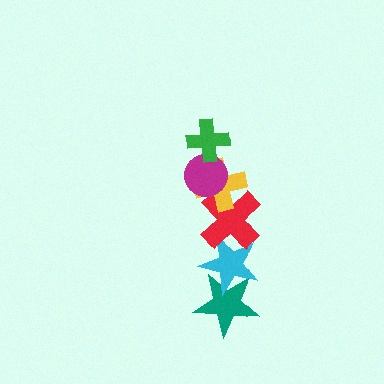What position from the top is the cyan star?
The cyan star is 5th from the top.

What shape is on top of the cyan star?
The red cross is on top of the cyan star.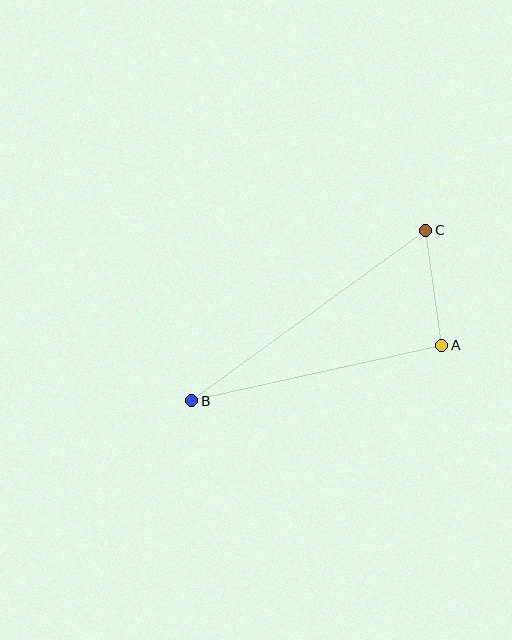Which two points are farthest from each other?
Points B and C are farthest from each other.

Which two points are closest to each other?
Points A and C are closest to each other.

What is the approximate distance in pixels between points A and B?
The distance between A and B is approximately 256 pixels.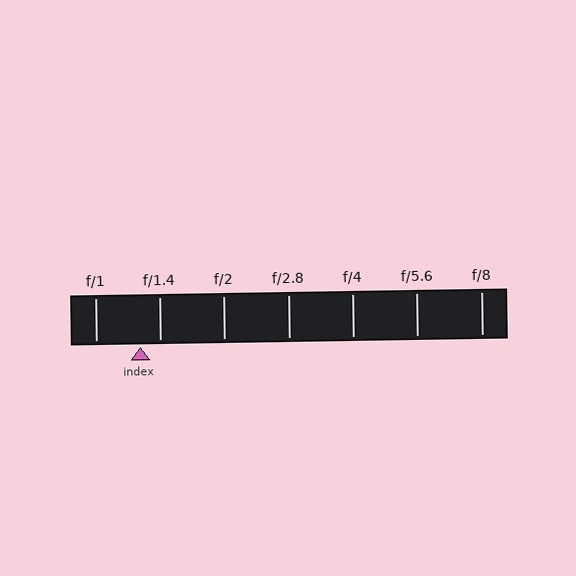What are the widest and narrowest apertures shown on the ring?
The widest aperture shown is f/1 and the narrowest is f/8.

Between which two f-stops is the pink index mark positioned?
The index mark is between f/1 and f/1.4.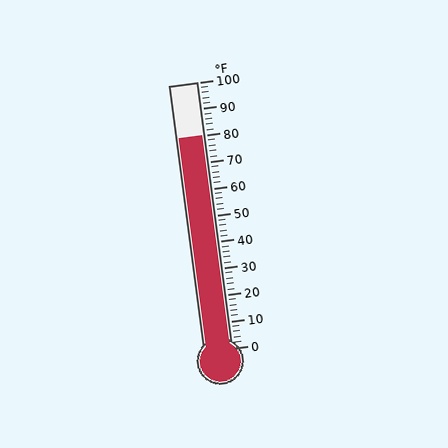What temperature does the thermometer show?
The thermometer shows approximately 80°F.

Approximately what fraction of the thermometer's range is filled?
The thermometer is filled to approximately 80% of its range.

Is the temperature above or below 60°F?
The temperature is above 60°F.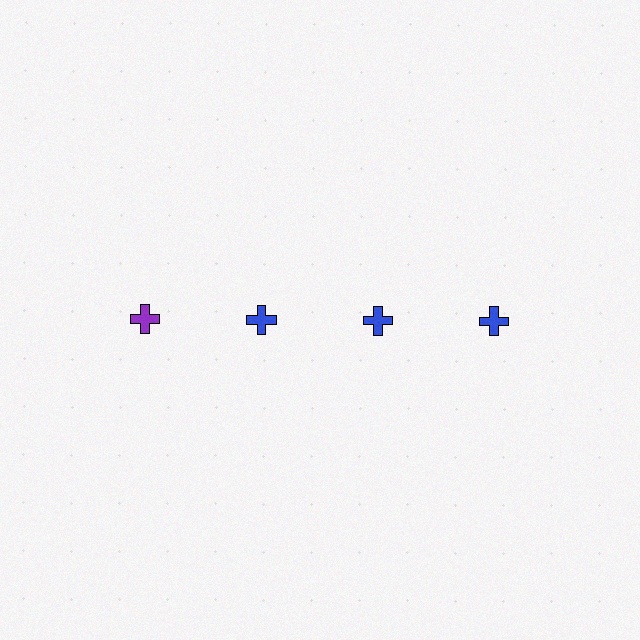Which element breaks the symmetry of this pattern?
The purple cross in the top row, leftmost column breaks the symmetry. All other shapes are blue crosses.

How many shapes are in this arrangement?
There are 4 shapes arranged in a grid pattern.